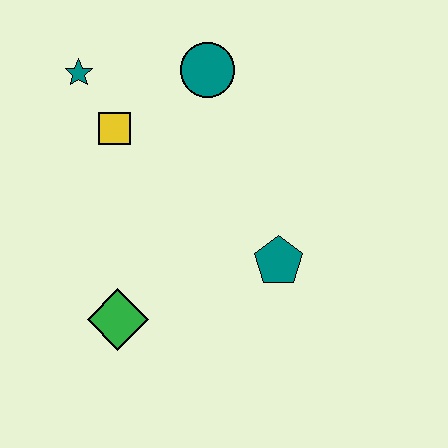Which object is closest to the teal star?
The yellow square is closest to the teal star.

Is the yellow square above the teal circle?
No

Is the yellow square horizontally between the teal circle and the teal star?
Yes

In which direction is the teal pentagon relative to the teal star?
The teal pentagon is to the right of the teal star.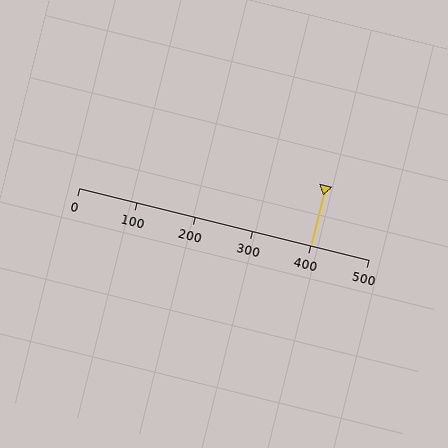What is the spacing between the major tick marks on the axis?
The major ticks are spaced 100 apart.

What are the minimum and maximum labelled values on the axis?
The axis runs from 0 to 500.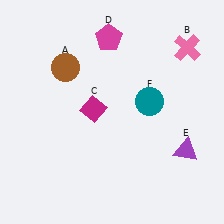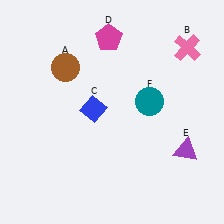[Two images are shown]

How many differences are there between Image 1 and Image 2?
There is 1 difference between the two images.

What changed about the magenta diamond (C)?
In Image 1, C is magenta. In Image 2, it changed to blue.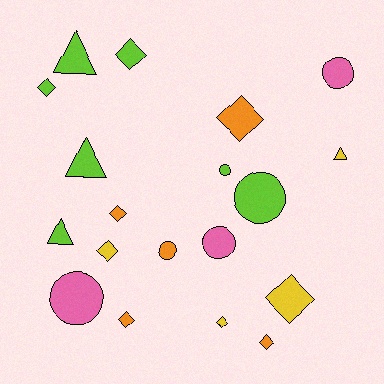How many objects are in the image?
There are 19 objects.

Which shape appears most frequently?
Diamond, with 9 objects.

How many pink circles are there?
There are 3 pink circles.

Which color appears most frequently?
Lime, with 7 objects.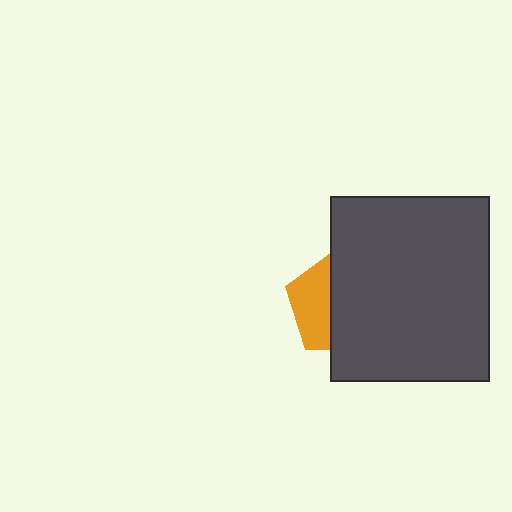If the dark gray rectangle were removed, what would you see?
You would see the complete orange pentagon.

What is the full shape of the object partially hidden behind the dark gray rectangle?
The partially hidden object is an orange pentagon.